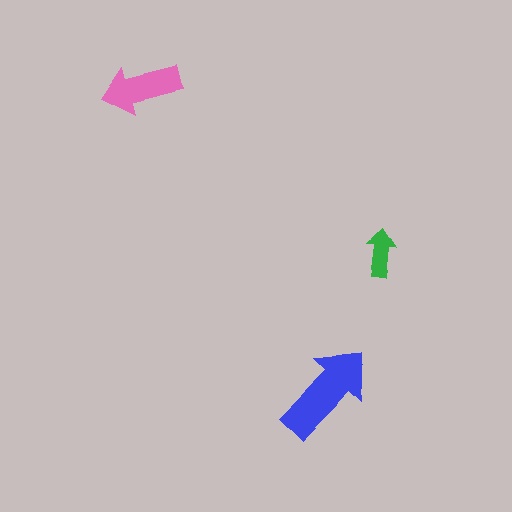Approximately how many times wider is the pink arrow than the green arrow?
About 1.5 times wider.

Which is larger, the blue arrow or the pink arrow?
The blue one.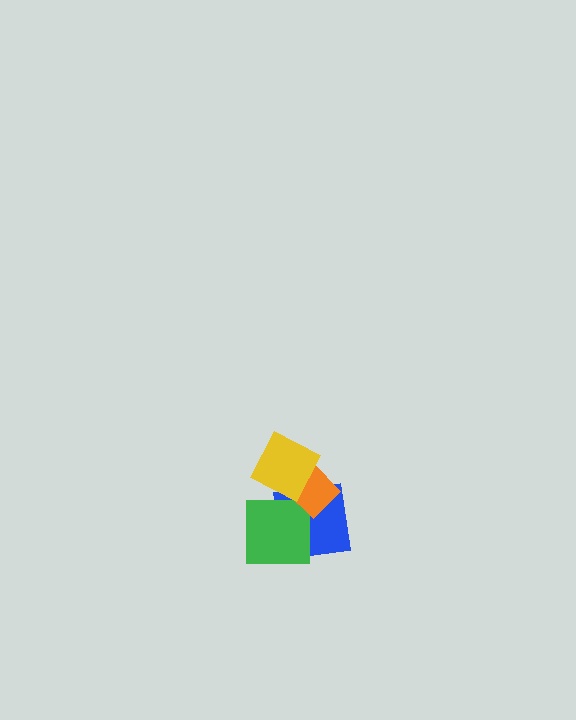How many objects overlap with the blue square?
3 objects overlap with the blue square.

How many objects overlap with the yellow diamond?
2 objects overlap with the yellow diamond.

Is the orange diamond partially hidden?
Yes, it is partially covered by another shape.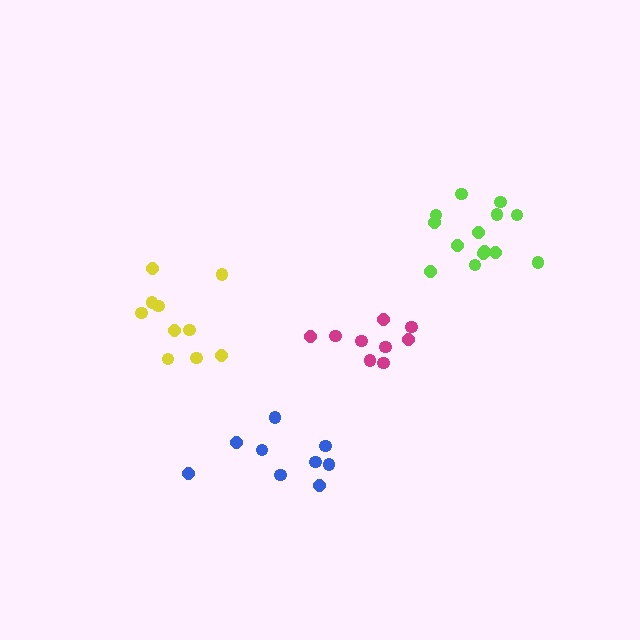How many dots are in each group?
Group 1: 10 dots, Group 2: 9 dots, Group 3: 9 dots, Group 4: 14 dots (42 total).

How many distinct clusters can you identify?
There are 4 distinct clusters.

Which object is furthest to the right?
The lime cluster is rightmost.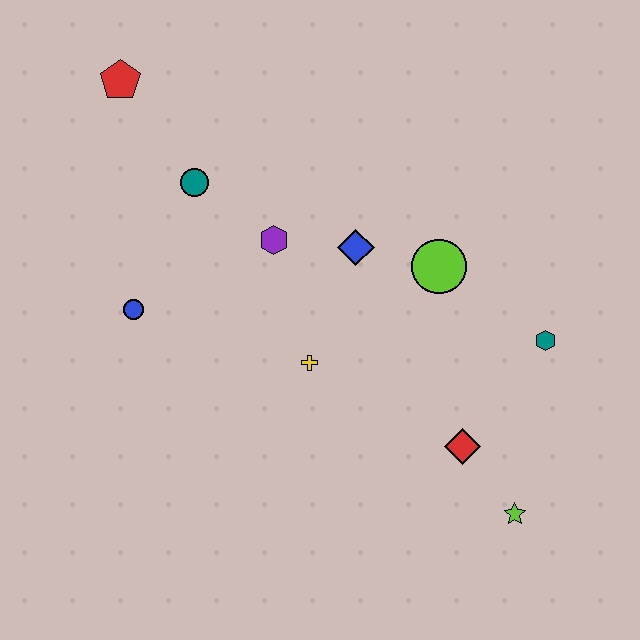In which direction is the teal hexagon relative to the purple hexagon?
The teal hexagon is to the right of the purple hexagon.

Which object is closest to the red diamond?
The lime star is closest to the red diamond.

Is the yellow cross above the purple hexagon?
No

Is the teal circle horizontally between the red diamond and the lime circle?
No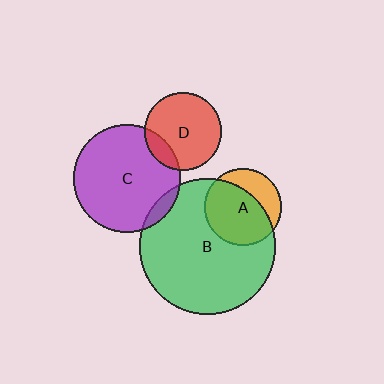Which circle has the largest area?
Circle B (green).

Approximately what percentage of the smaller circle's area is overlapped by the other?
Approximately 10%.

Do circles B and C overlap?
Yes.